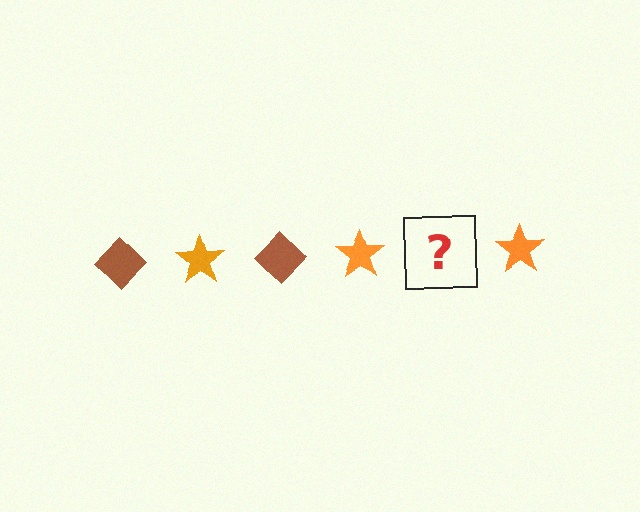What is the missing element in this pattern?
The missing element is a brown diamond.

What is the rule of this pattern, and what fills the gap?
The rule is that the pattern alternates between brown diamond and orange star. The gap should be filled with a brown diamond.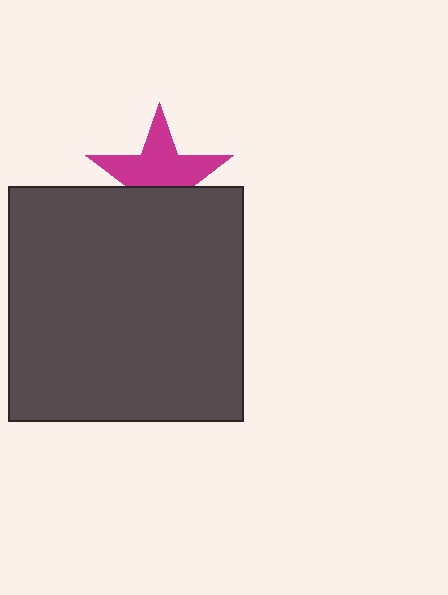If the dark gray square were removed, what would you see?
You would see the complete magenta star.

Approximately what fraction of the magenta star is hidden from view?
Roughly 40% of the magenta star is hidden behind the dark gray square.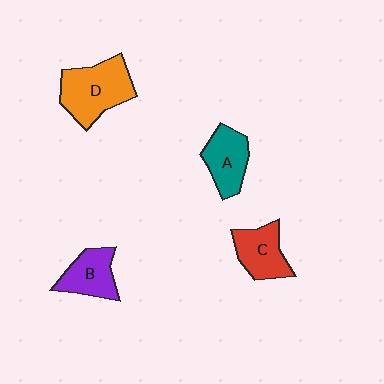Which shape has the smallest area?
Shape B (purple).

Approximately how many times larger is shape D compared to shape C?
Approximately 1.5 times.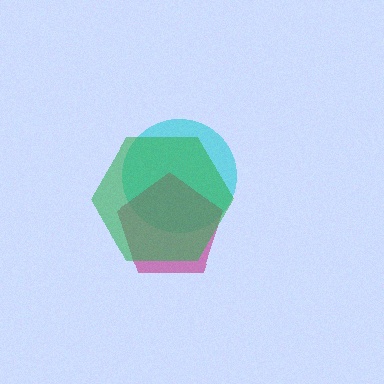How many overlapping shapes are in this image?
There are 3 overlapping shapes in the image.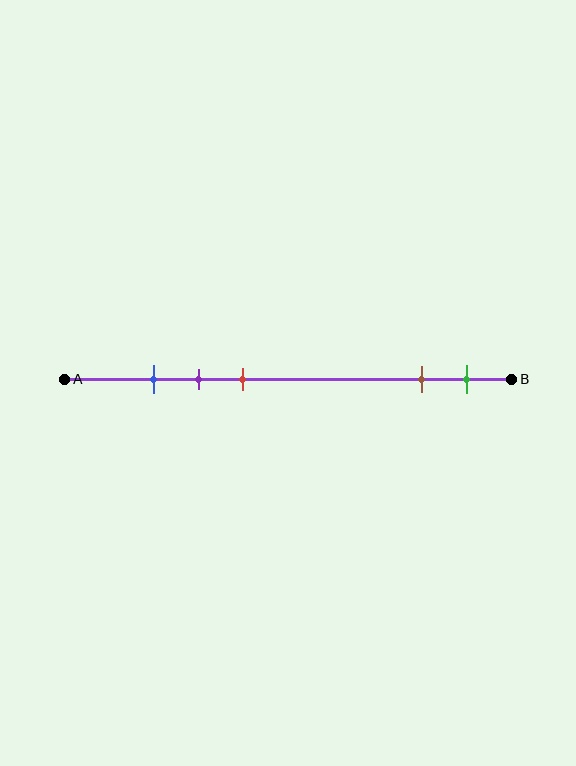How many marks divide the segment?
There are 5 marks dividing the segment.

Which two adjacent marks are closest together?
The blue and purple marks are the closest adjacent pair.